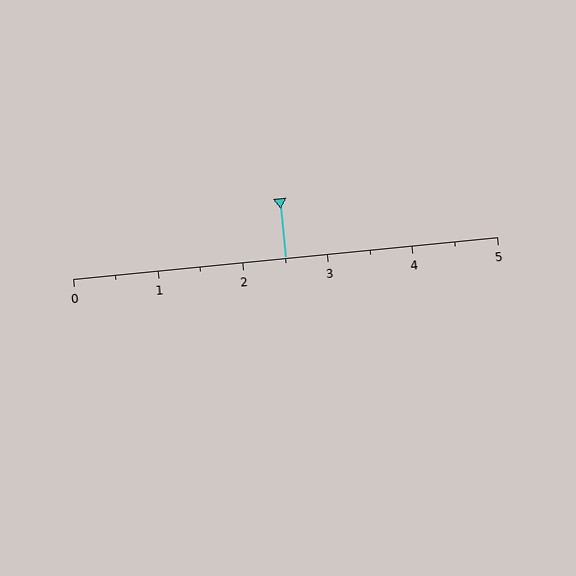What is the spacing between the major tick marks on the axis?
The major ticks are spaced 1 apart.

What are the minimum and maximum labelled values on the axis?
The axis runs from 0 to 5.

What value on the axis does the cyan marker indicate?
The marker indicates approximately 2.5.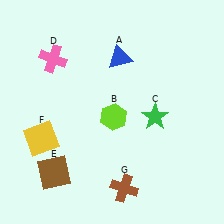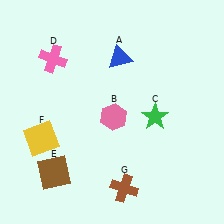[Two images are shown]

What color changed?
The hexagon (B) changed from lime in Image 1 to pink in Image 2.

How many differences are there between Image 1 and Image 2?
There is 1 difference between the two images.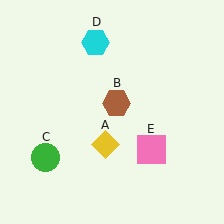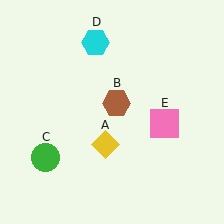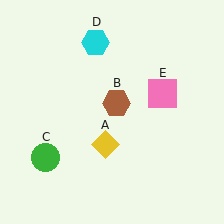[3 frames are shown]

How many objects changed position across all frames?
1 object changed position: pink square (object E).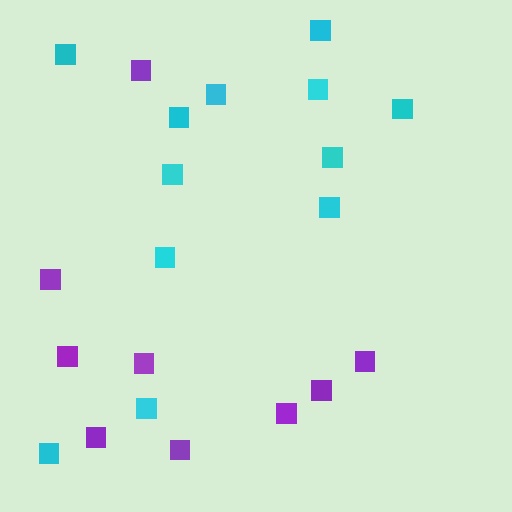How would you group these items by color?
There are 2 groups: one group of cyan squares (12) and one group of purple squares (9).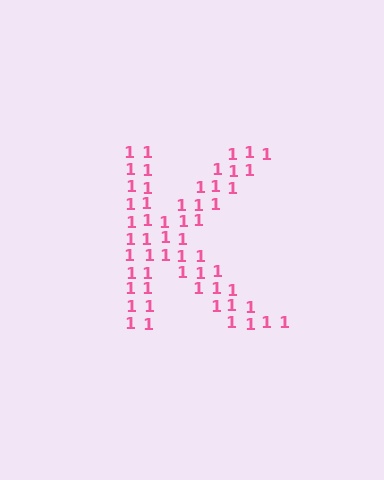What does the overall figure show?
The overall figure shows the letter K.